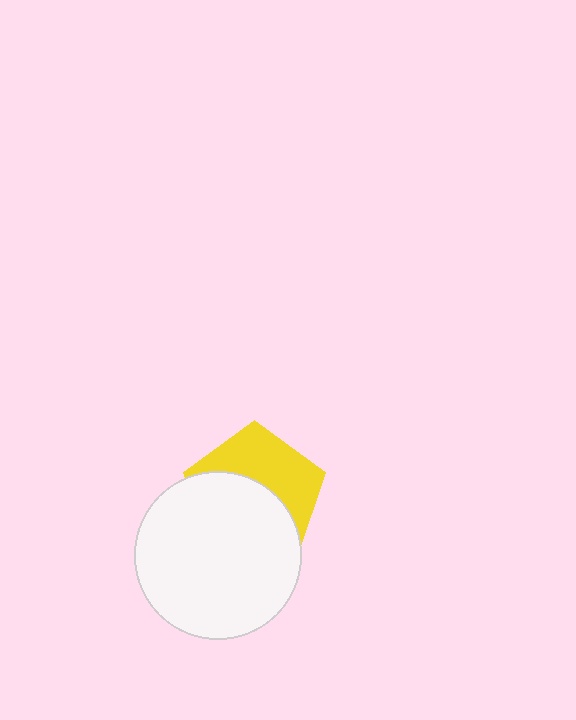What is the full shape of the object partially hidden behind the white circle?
The partially hidden object is a yellow pentagon.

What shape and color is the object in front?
The object in front is a white circle.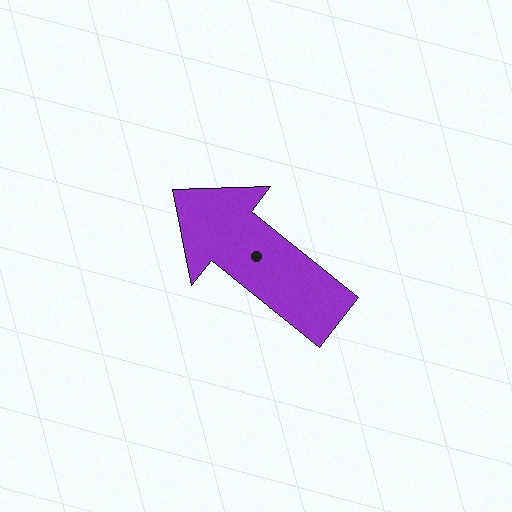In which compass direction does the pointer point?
Northwest.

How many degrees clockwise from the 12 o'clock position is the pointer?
Approximately 309 degrees.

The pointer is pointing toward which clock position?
Roughly 10 o'clock.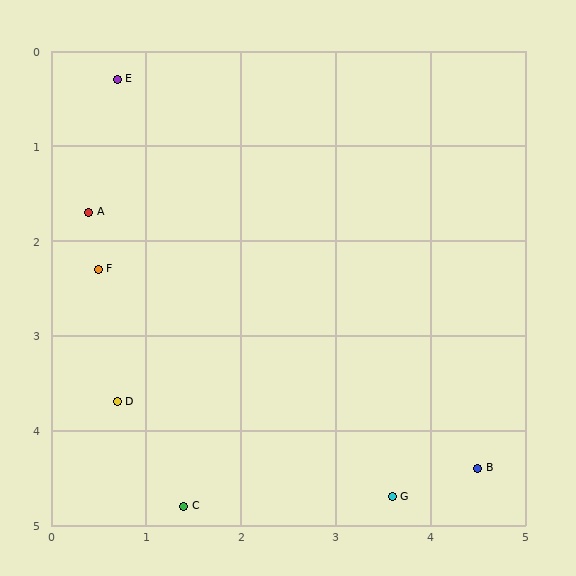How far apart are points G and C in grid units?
Points G and C are about 2.2 grid units apart.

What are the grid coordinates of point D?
Point D is at approximately (0.7, 3.7).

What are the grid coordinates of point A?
Point A is at approximately (0.4, 1.7).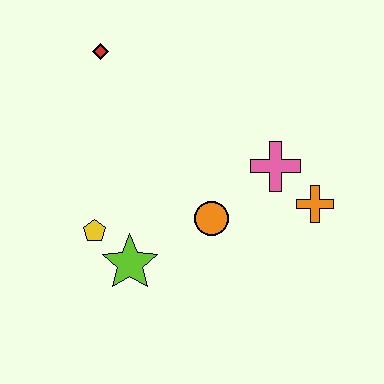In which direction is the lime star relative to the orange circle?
The lime star is to the left of the orange circle.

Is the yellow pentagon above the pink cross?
No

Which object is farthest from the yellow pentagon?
The orange cross is farthest from the yellow pentagon.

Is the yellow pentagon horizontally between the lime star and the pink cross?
No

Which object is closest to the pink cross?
The orange cross is closest to the pink cross.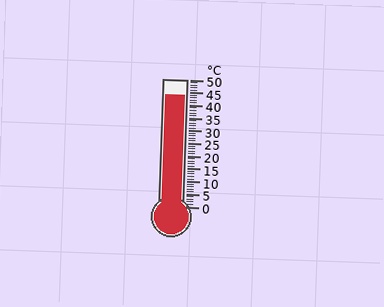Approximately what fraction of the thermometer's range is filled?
The thermometer is filled to approximately 90% of its range.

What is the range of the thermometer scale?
The thermometer scale ranges from 0°C to 50°C.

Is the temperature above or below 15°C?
The temperature is above 15°C.